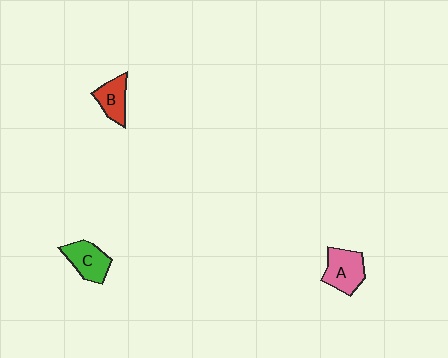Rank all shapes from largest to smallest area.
From largest to smallest: A (pink), C (green), B (red).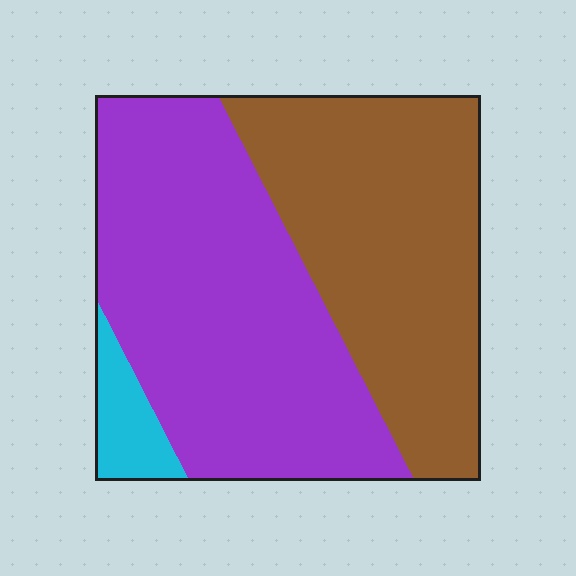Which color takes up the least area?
Cyan, at roughly 5%.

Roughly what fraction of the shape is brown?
Brown covers around 45% of the shape.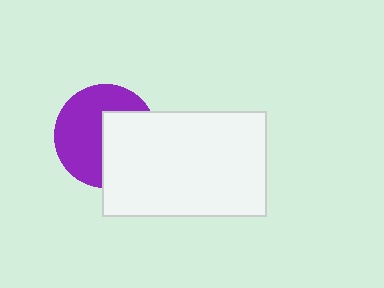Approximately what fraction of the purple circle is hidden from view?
Roughly 43% of the purple circle is hidden behind the white rectangle.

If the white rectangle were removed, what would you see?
You would see the complete purple circle.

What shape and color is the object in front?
The object in front is a white rectangle.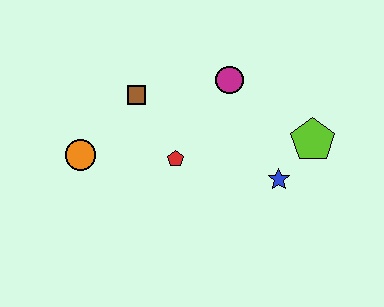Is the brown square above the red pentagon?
Yes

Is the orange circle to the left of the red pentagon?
Yes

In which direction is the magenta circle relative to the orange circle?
The magenta circle is to the right of the orange circle.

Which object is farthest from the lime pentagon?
The orange circle is farthest from the lime pentagon.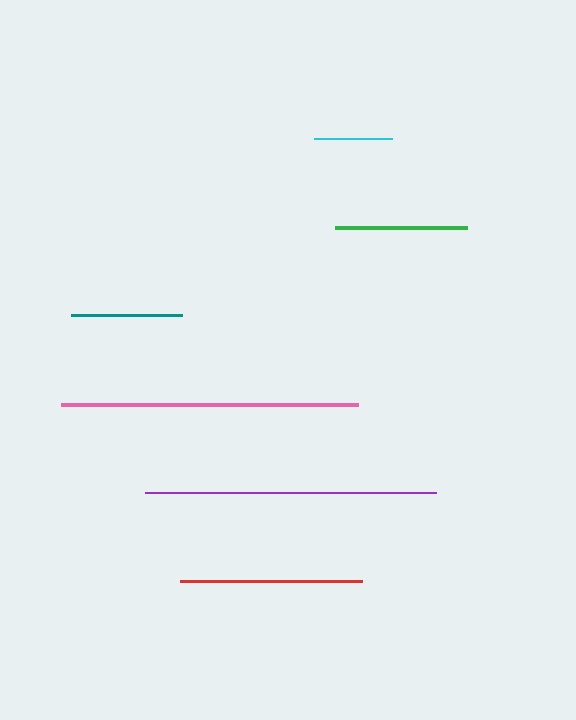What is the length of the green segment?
The green segment is approximately 132 pixels long.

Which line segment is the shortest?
The cyan line is the shortest at approximately 78 pixels.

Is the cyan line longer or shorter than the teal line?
The teal line is longer than the cyan line.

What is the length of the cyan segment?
The cyan segment is approximately 78 pixels long.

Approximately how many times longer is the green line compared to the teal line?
The green line is approximately 1.2 times the length of the teal line.